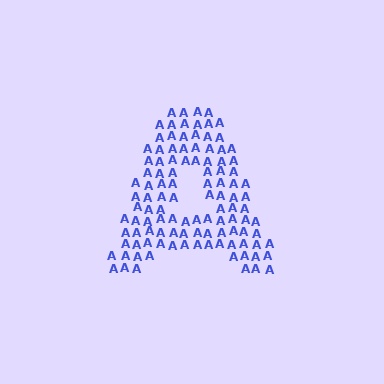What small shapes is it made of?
It is made of small letter A's.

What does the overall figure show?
The overall figure shows the letter A.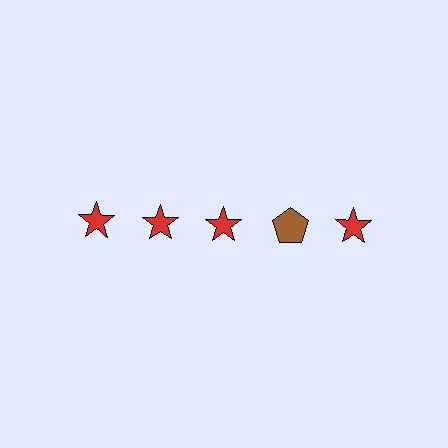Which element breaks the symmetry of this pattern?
The brown pentagon in the top row, second from right column breaks the symmetry. All other shapes are red stars.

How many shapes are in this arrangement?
There are 5 shapes arranged in a grid pattern.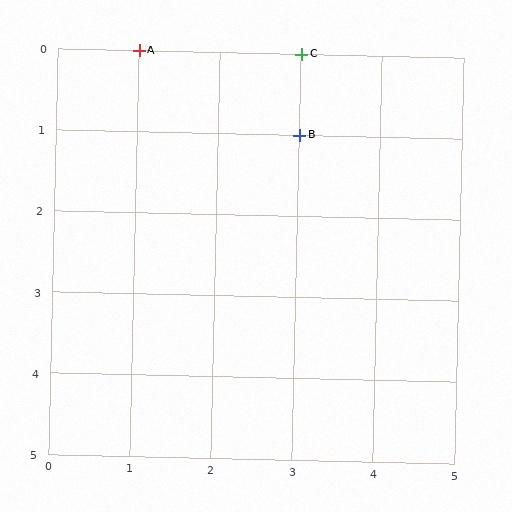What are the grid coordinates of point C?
Point C is at grid coordinates (3, 0).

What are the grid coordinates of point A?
Point A is at grid coordinates (1, 0).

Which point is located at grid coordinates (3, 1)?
Point B is at (3, 1).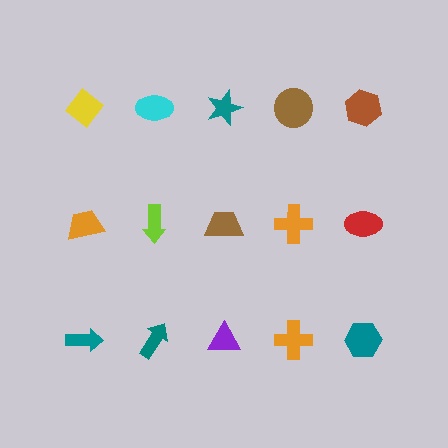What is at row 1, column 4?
A brown circle.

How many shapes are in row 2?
5 shapes.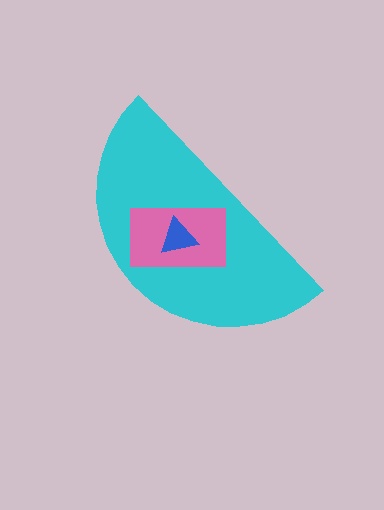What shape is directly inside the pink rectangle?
The blue triangle.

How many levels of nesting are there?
3.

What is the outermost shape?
The cyan semicircle.